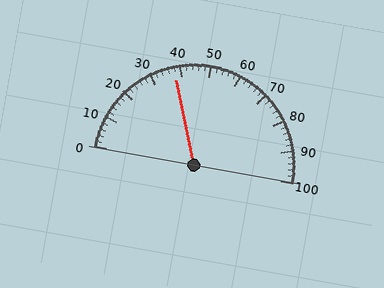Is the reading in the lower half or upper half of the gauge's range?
The reading is in the lower half of the range (0 to 100).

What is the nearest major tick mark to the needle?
The nearest major tick mark is 40.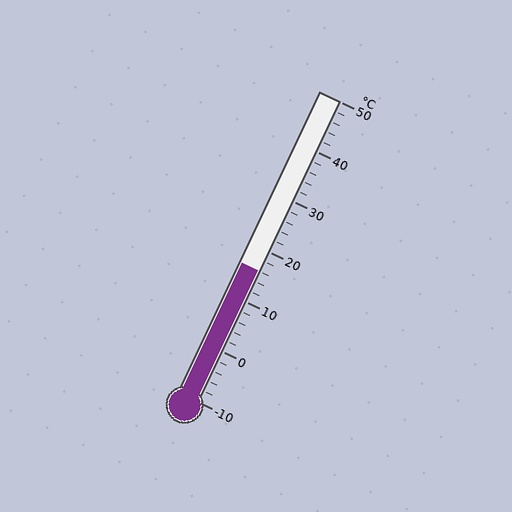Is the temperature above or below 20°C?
The temperature is below 20°C.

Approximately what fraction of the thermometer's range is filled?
The thermometer is filled to approximately 45% of its range.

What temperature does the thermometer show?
The thermometer shows approximately 16°C.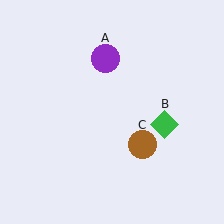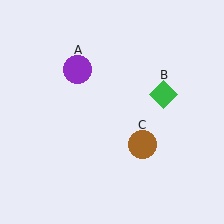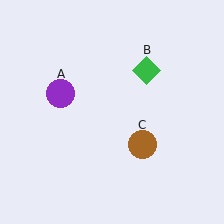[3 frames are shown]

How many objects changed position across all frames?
2 objects changed position: purple circle (object A), green diamond (object B).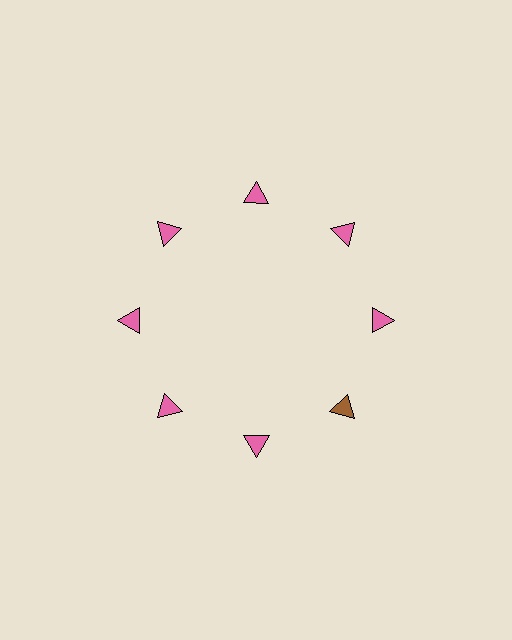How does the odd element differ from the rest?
It has a different color: brown instead of pink.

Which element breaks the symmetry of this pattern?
The brown triangle at roughly the 4 o'clock position breaks the symmetry. All other shapes are pink triangles.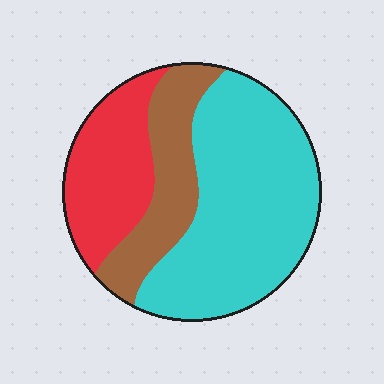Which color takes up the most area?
Cyan, at roughly 55%.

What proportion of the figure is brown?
Brown takes up about one fifth (1/5) of the figure.